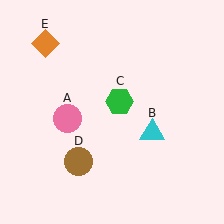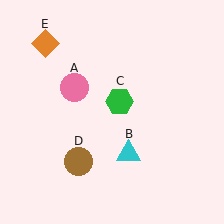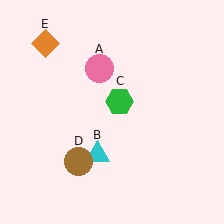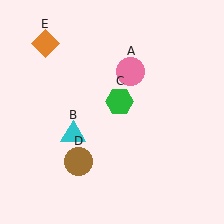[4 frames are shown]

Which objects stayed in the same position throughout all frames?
Green hexagon (object C) and brown circle (object D) and orange diamond (object E) remained stationary.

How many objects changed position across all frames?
2 objects changed position: pink circle (object A), cyan triangle (object B).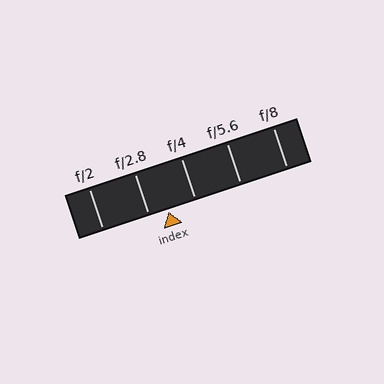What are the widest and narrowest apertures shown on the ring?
The widest aperture shown is f/2 and the narrowest is f/8.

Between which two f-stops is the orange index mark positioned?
The index mark is between f/2.8 and f/4.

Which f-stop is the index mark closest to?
The index mark is closest to f/2.8.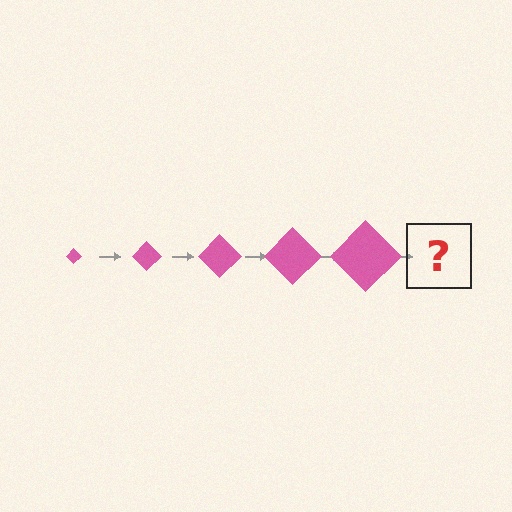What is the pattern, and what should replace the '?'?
The pattern is that the diamond gets progressively larger each step. The '?' should be a pink diamond, larger than the previous one.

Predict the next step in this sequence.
The next step is a pink diamond, larger than the previous one.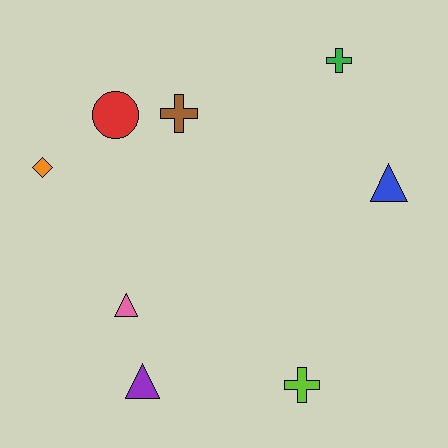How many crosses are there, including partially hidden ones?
There are 3 crosses.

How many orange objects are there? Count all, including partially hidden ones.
There is 1 orange object.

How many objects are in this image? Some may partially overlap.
There are 8 objects.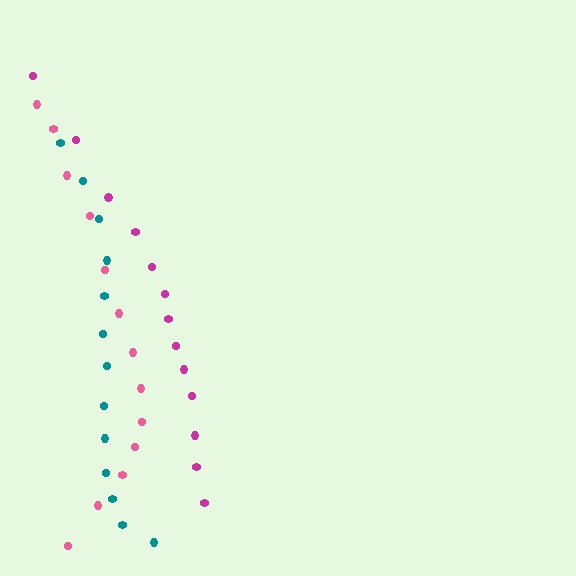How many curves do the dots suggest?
There are 3 distinct paths.